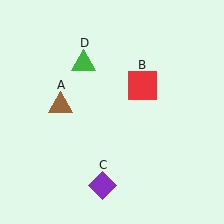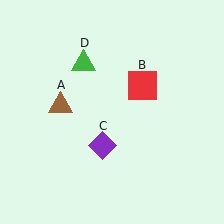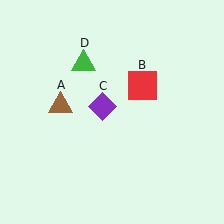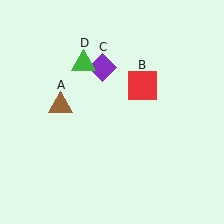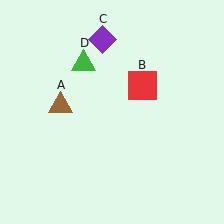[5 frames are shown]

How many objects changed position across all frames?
1 object changed position: purple diamond (object C).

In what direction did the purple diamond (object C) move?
The purple diamond (object C) moved up.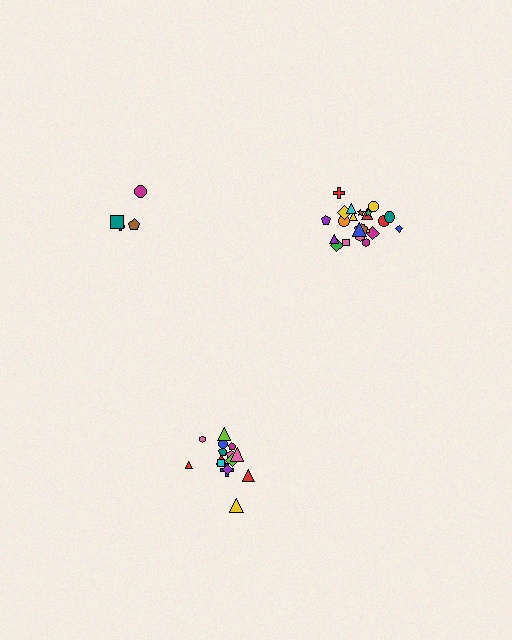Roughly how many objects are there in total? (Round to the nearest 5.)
Roughly 40 objects in total.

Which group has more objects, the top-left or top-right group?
The top-right group.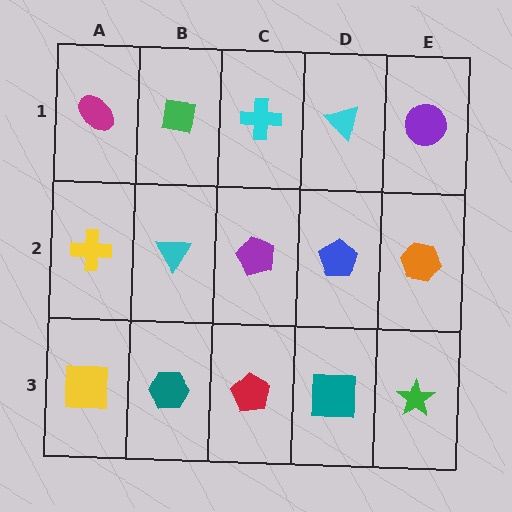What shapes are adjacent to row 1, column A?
A yellow cross (row 2, column A), a green square (row 1, column B).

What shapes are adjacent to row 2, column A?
A magenta ellipse (row 1, column A), a yellow square (row 3, column A), a cyan triangle (row 2, column B).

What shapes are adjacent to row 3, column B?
A cyan triangle (row 2, column B), a yellow square (row 3, column A), a red pentagon (row 3, column C).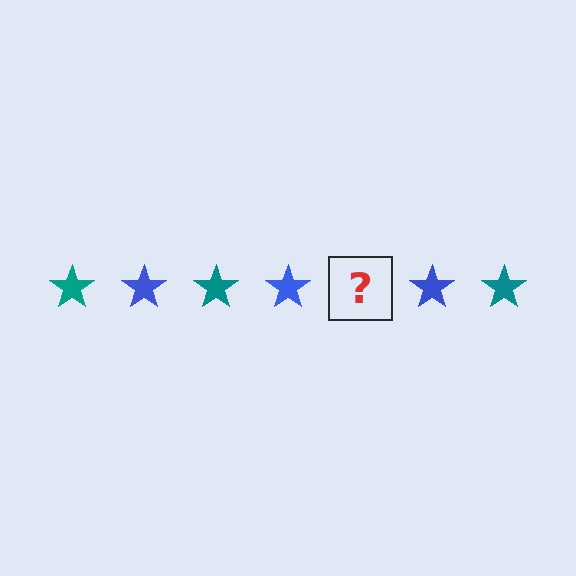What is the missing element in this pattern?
The missing element is a teal star.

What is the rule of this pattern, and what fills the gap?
The rule is that the pattern cycles through teal, blue stars. The gap should be filled with a teal star.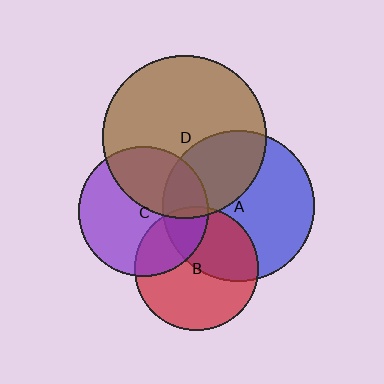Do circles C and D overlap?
Yes.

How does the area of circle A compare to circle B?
Approximately 1.5 times.